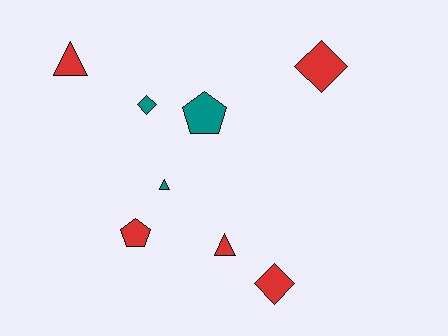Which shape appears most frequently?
Diamond, with 3 objects.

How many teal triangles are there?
There is 1 teal triangle.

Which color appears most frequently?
Red, with 5 objects.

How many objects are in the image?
There are 8 objects.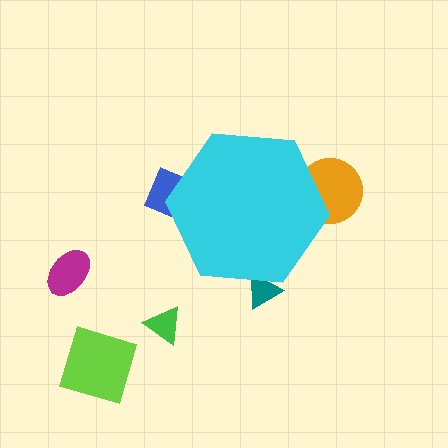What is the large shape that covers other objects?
A cyan hexagon.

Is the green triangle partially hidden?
No, the green triangle is fully visible.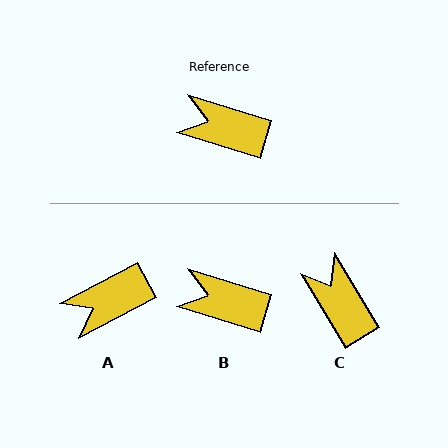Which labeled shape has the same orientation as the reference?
B.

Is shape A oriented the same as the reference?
No, it is off by about 45 degrees.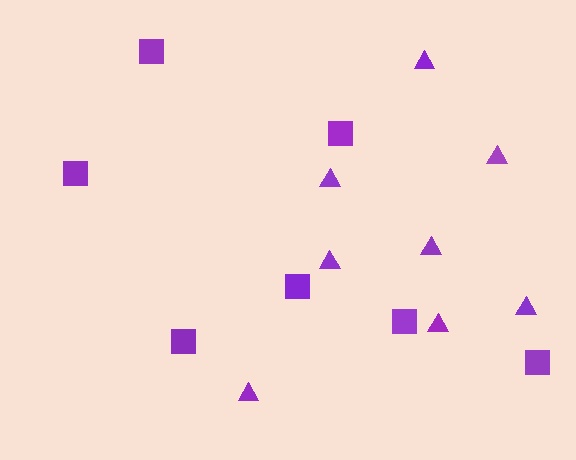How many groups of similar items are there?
There are 2 groups: one group of triangles (8) and one group of squares (7).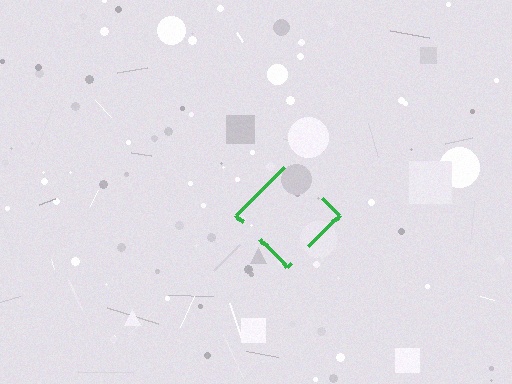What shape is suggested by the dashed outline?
The dashed outline suggests a diamond.